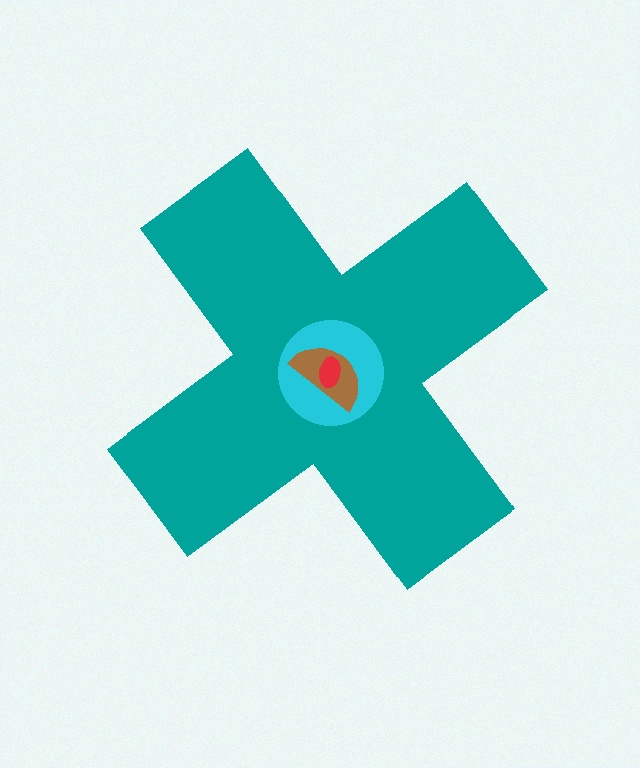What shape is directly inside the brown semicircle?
The red ellipse.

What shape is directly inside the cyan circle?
The brown semicircle.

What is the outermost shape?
The teal cross.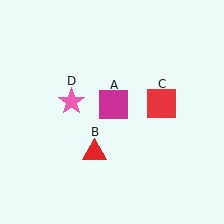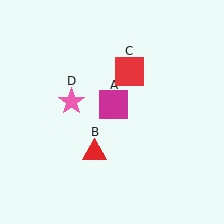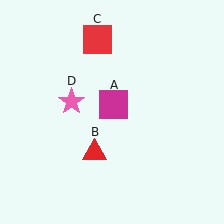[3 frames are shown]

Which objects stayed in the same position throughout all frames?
Magenta square (object A) and red triangle (object B) and pink star (object D) remained stationary.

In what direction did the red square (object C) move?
The red square (object C) moved up and to the left.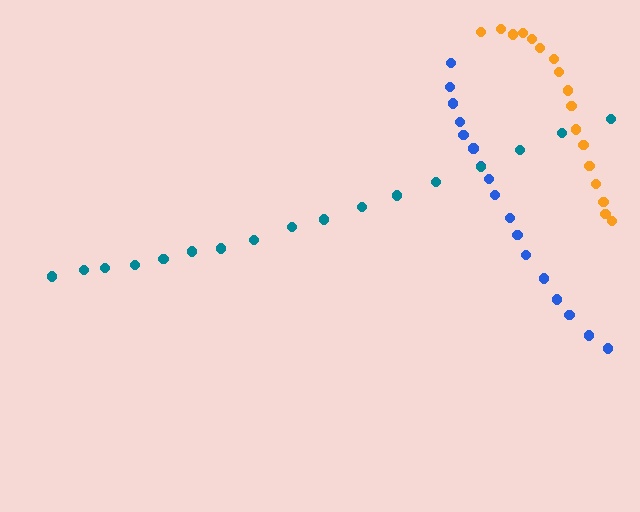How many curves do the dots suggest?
There are 3 distinct paths.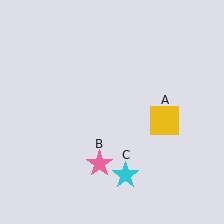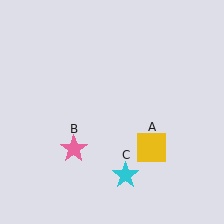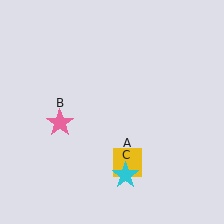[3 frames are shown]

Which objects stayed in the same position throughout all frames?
Cyan star (object C) remained stationary.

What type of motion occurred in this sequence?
The yellow square (object A), pink star (object B) rotated clockwise around the center of the scene.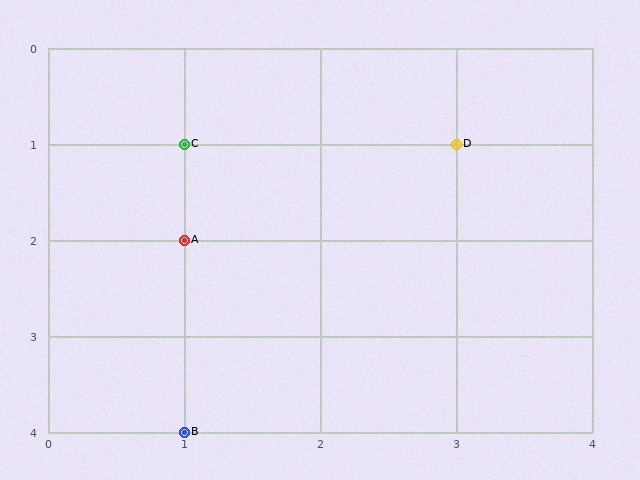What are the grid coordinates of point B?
Point B is at grid coordinates (1, 4).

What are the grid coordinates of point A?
Point A is at grid coordinates (1, 2).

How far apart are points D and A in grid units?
Points D and A are 2 columns and 1 row apart (about 2.2 grid units diagonally).